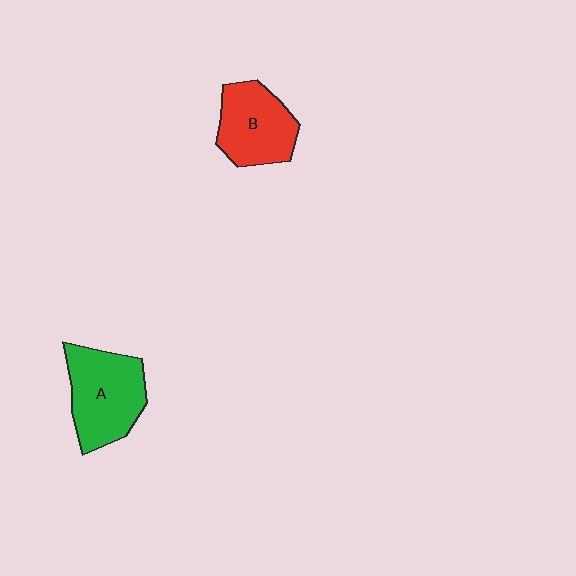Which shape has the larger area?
Shape A (green).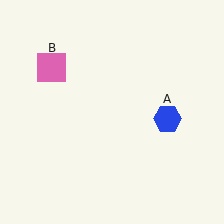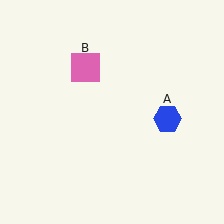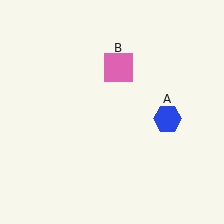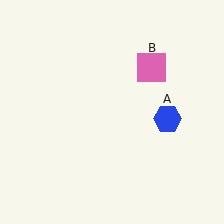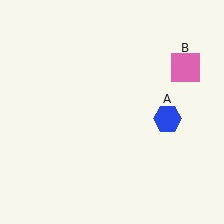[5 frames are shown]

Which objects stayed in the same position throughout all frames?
Blue hexagon (object A) remained stationary.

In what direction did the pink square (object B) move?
The pink square (object B) moved right.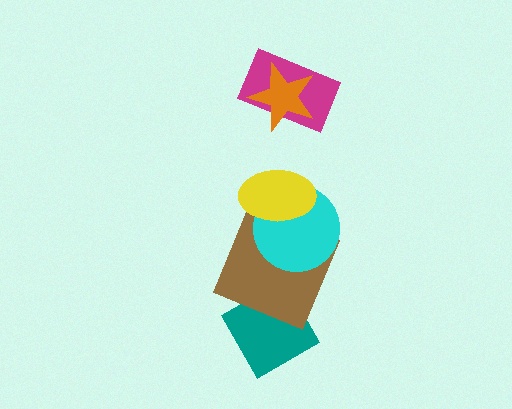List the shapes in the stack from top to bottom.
From top to bottom: the orange star, the magenta rectangle, the yellow ellipse, the cyan circle, the brown square, the teal diamond.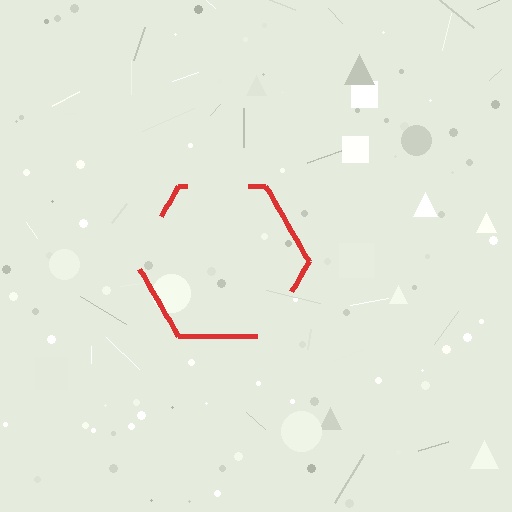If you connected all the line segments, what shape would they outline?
They would outline a hexagon.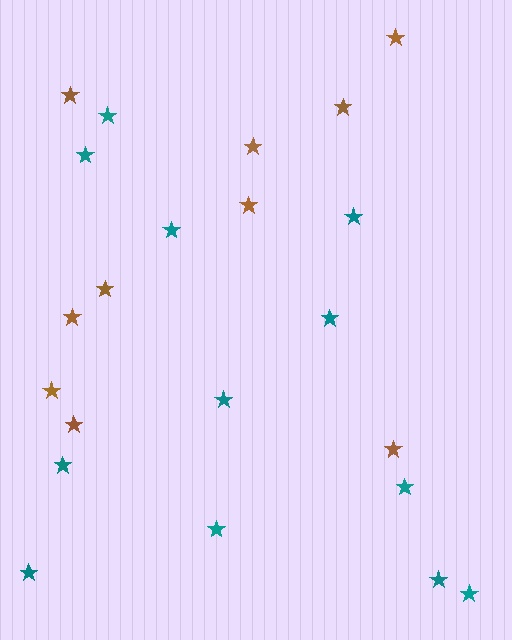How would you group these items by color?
There are 2 groups: one group of brown stars (10) and one group of teal stars (12).